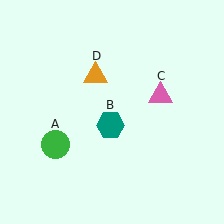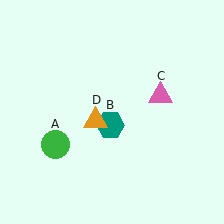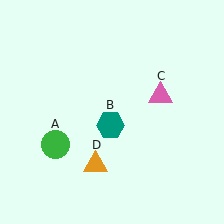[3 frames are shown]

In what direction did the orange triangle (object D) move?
The orange triangle (object D) moved down.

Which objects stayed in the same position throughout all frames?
Green circle (object A) and teal hexagon (object B) and pink triangle (object C) remained stationary.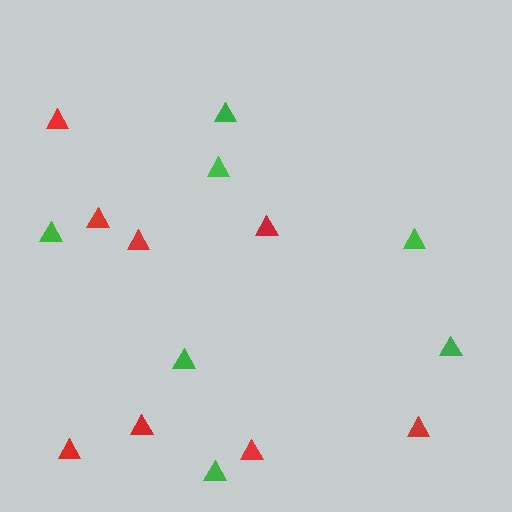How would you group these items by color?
There are 2 groups: one group of red triangles (8) and one group of green triangles (7).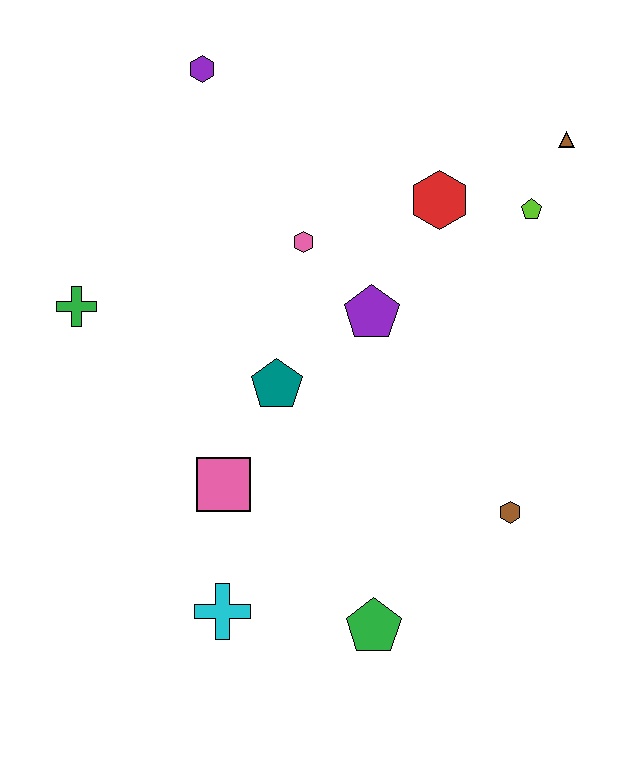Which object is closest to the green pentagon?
The cyan cross is closest to the green pentagon.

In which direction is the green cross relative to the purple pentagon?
The green cross is to the left of the purple pentagon.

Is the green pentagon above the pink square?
No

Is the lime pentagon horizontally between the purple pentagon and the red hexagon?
No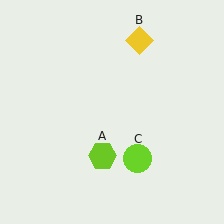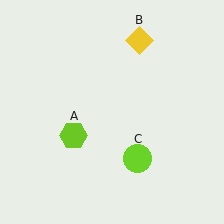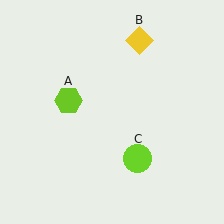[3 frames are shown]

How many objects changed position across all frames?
1 object changed position: lime hexagon (object A).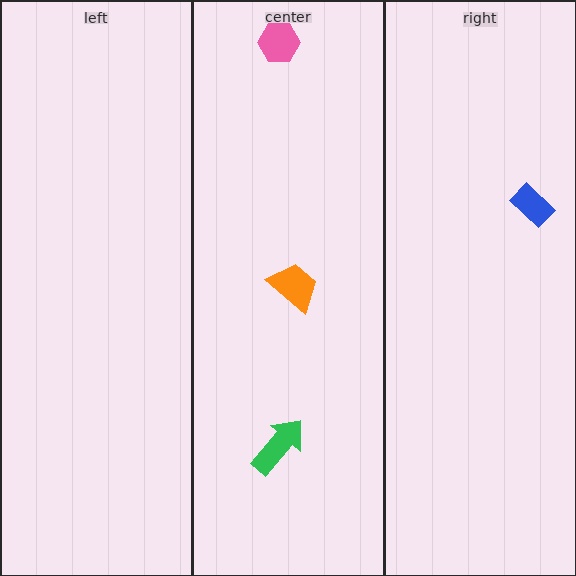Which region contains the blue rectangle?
The right region.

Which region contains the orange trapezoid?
The center region.